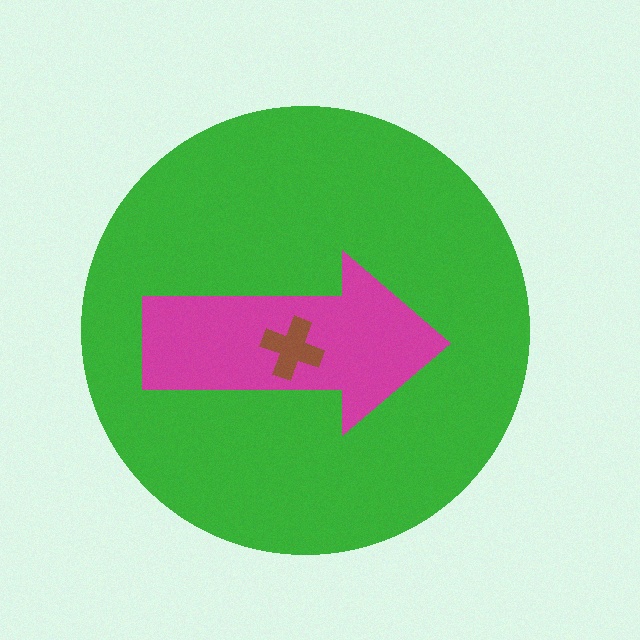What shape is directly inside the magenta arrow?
The brown cross.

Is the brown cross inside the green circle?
Yes.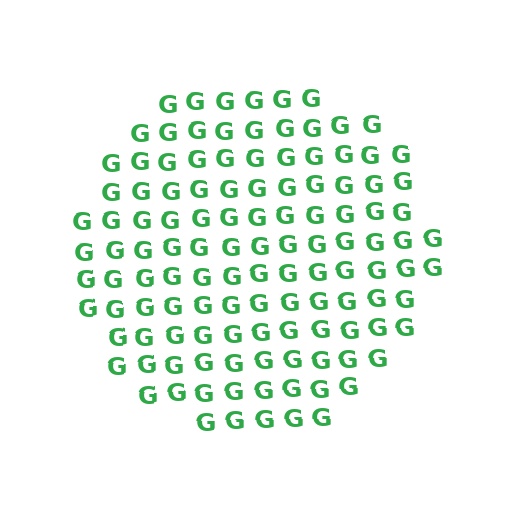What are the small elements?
The small elements are letter G's.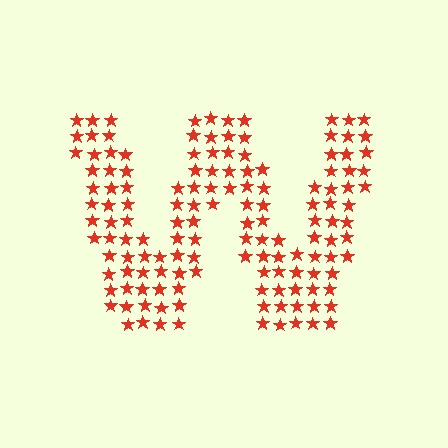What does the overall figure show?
The overall figure shows the letter W.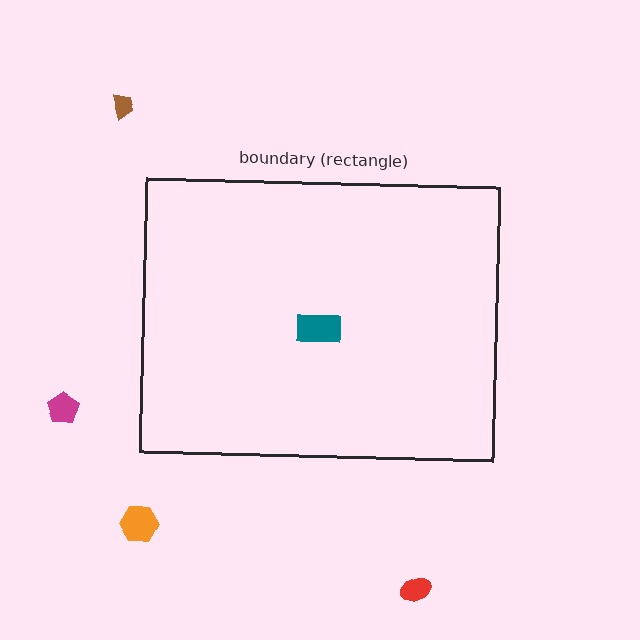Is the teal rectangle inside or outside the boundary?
Inside.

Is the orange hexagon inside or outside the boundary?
Outside.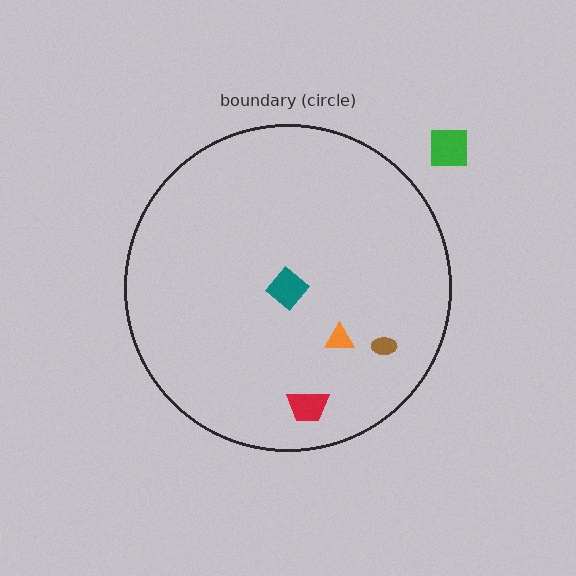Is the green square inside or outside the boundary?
Outside.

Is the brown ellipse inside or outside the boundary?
Inside.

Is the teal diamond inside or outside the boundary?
Inside.